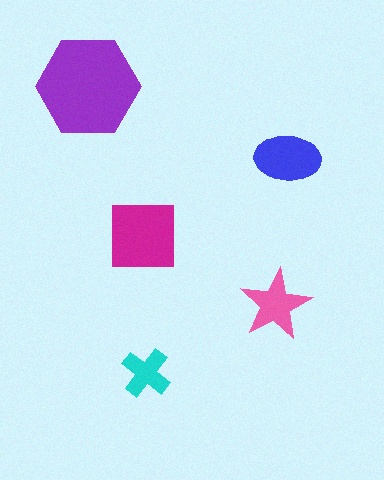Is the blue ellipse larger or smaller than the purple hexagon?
Smaller.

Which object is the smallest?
The cyan cross.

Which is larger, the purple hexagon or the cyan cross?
The purple hexagon.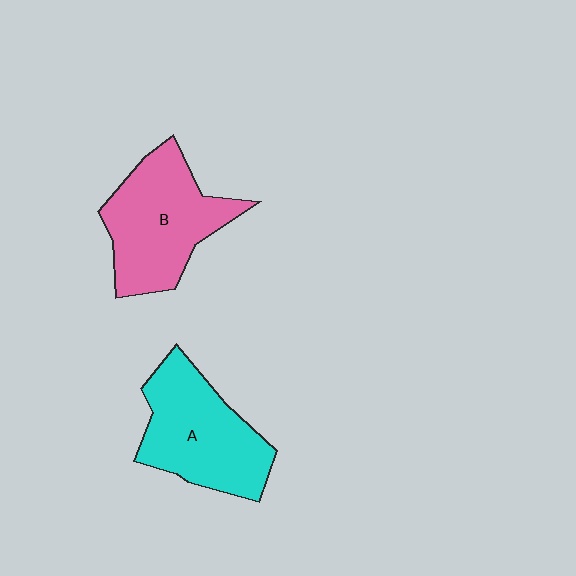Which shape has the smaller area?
Shape A (cyan).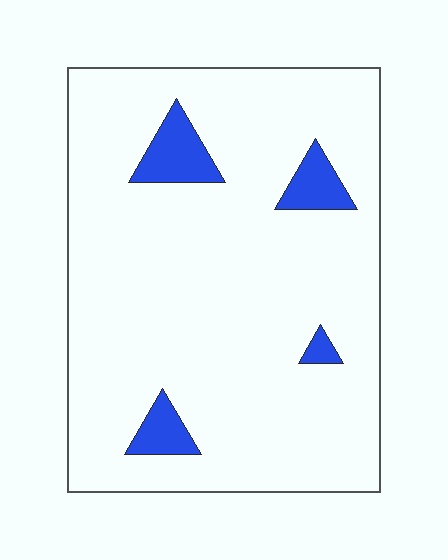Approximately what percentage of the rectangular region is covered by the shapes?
Approximately 10%.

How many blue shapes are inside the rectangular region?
4.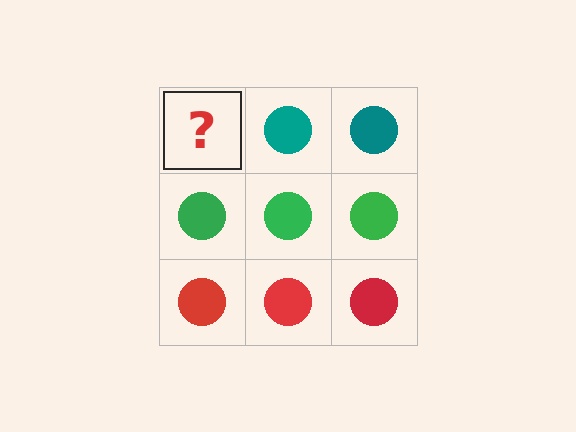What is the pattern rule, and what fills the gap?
The rule is that each row has a consistent color. The gap should be filled with a teal circle.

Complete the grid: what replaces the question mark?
The question mark should be replaced with a teal circle.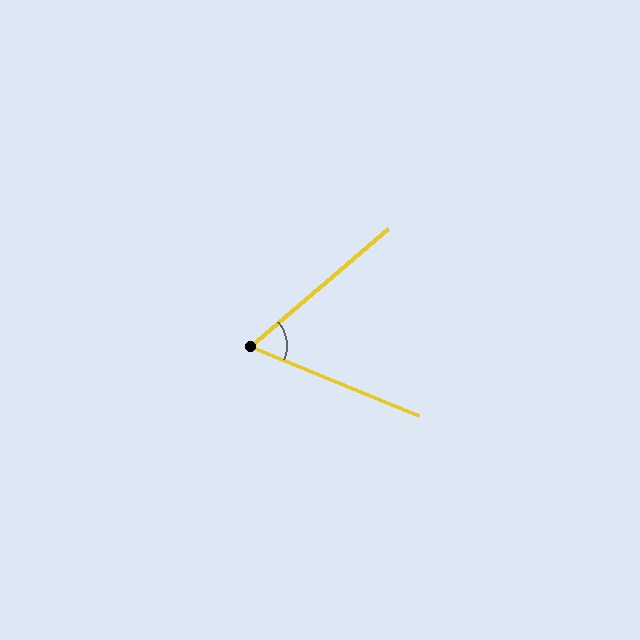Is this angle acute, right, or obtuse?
It is acute.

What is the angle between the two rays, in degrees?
Approximately 63 degrees.